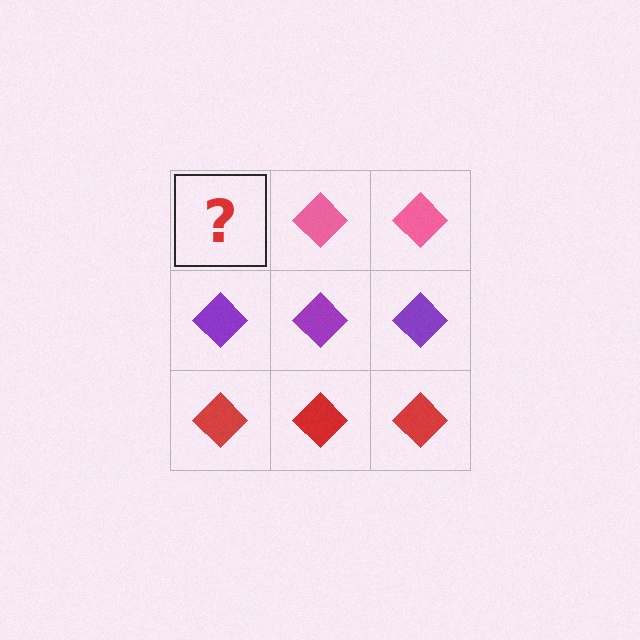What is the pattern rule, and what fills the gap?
The rule is that each row has a consistent color. The gap should be filled with a pink diamond.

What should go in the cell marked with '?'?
The missing cell should contain a pink diamond.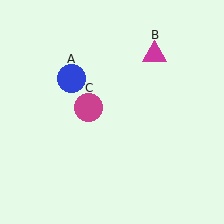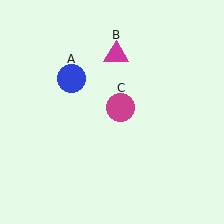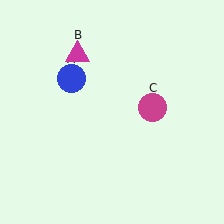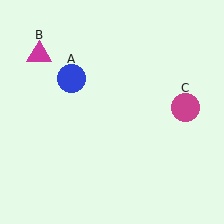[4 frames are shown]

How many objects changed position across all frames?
2 objects changed position: magenta triangle (object B), magenta circle (object C).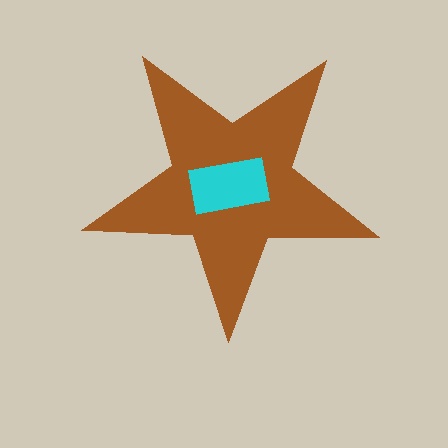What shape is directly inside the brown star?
The cyan rectangle.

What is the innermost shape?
The cyan rectangle.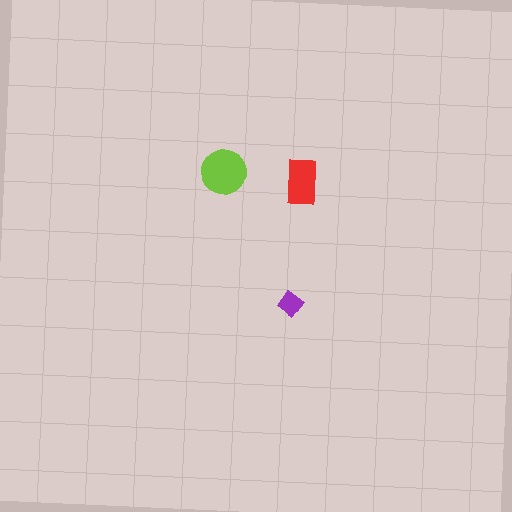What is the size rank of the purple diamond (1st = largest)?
3rd.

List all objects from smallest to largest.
The purple diamond, the red rectangle, the lime circle.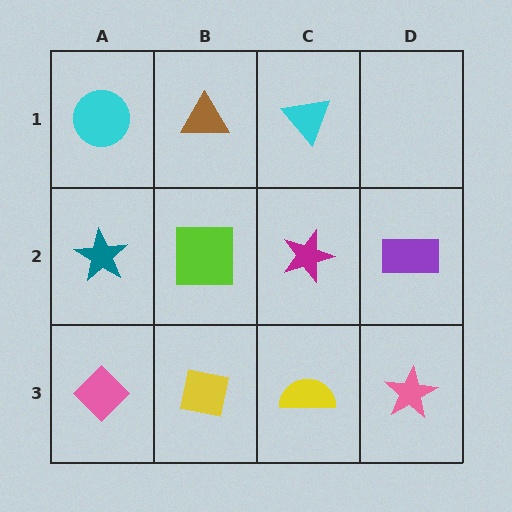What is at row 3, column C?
A yellow semicircle.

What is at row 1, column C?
A cyan triangle.